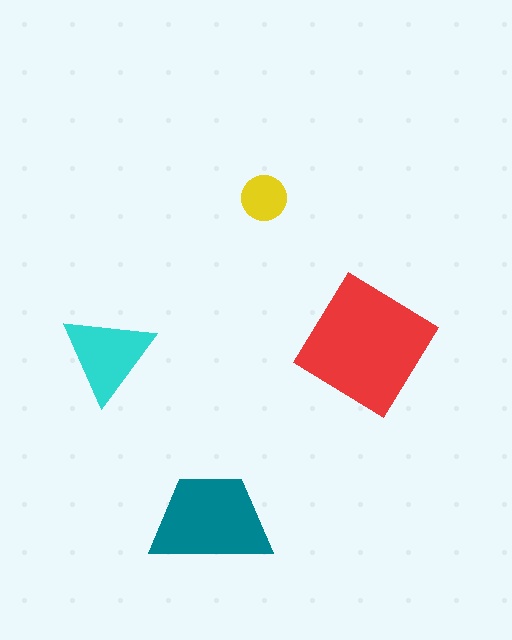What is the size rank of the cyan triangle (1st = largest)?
3rd.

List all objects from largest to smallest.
The red diamond, the teal trapezoid, the cyan triangle, the yellow circle.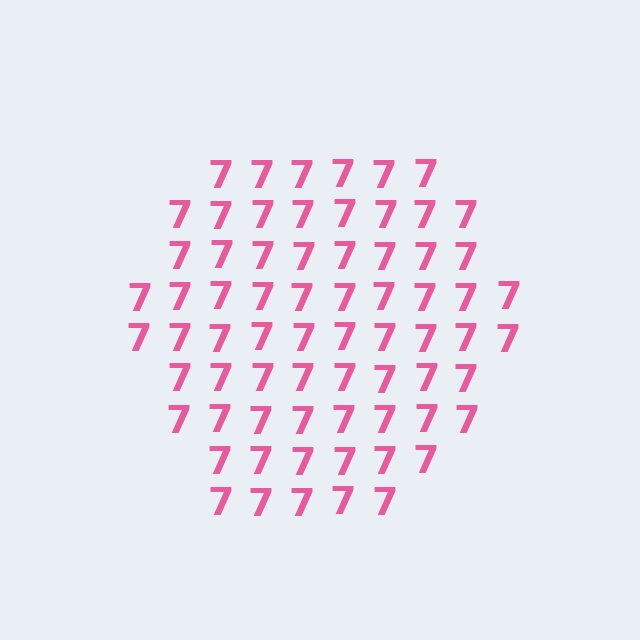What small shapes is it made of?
It is made of small digit 7's.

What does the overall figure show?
The overall figure shows a hexagon.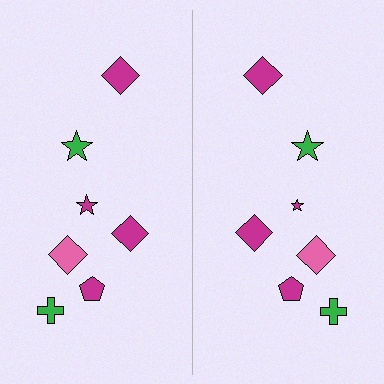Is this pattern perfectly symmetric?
No, the pattern is not perfectly symmetric. The magenta star on the right side has a different size than its mirror counterpart.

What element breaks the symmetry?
The magenta star on the right side has a different size than its mirror counterpart.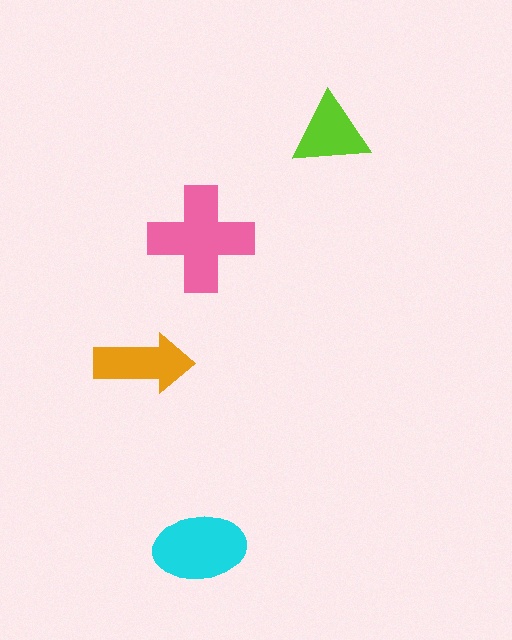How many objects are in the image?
There are 4 objects in the image.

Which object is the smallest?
The lime triangle.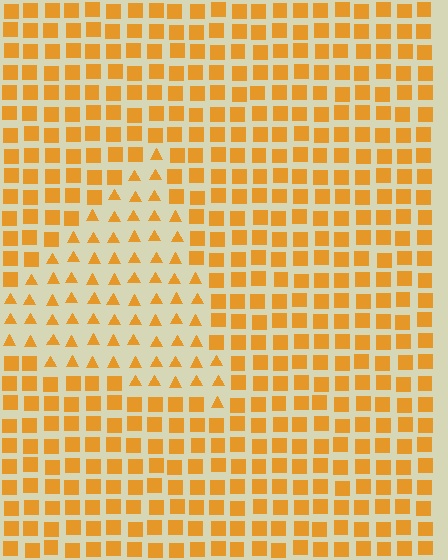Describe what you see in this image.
The image is filled with small orange elements arranged in a uniform grid. A triangle-shaped region contains triangles, while the surrounding area contains squares. The boundary is defined purely by the change in element shape.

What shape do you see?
I see a triangle.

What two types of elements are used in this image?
The image uses triangles inside the triangle region and squares outside it.